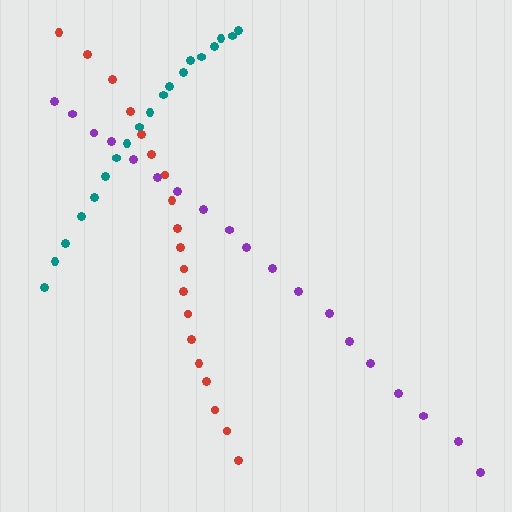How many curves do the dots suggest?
There are 3 distinct paths.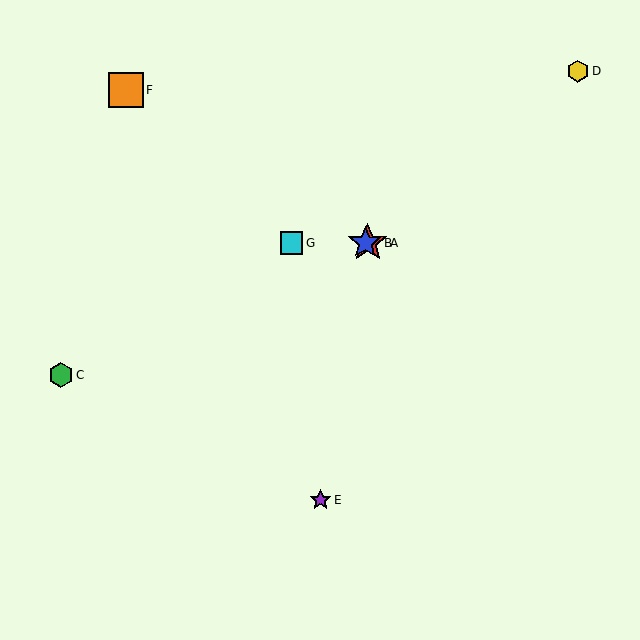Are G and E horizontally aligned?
No, G is at y≈243 and E is at y≈500.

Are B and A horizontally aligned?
Yes, both are at y≈243.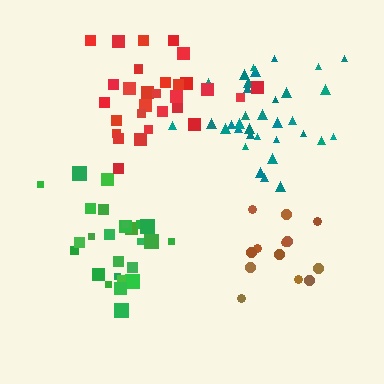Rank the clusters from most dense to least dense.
green, red, teal, brown.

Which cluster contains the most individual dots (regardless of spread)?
Teal (34).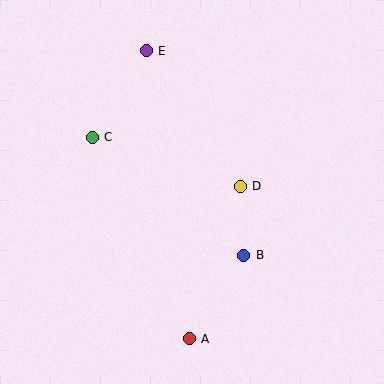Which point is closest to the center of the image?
Point D at (240, 187) is closest to the center.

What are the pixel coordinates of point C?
Point C is at (92, 137).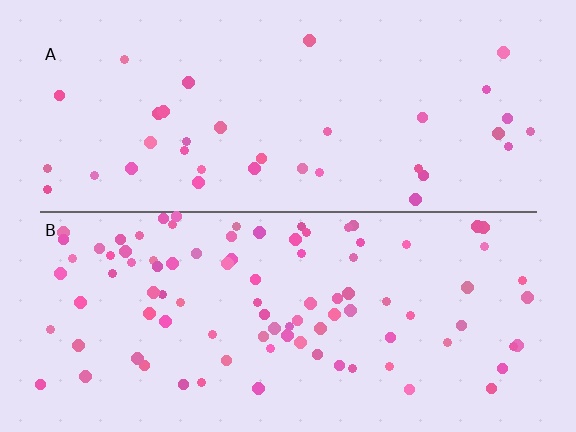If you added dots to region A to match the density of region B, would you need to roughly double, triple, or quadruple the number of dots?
Approximately triple.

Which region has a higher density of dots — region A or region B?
B (the bottom).